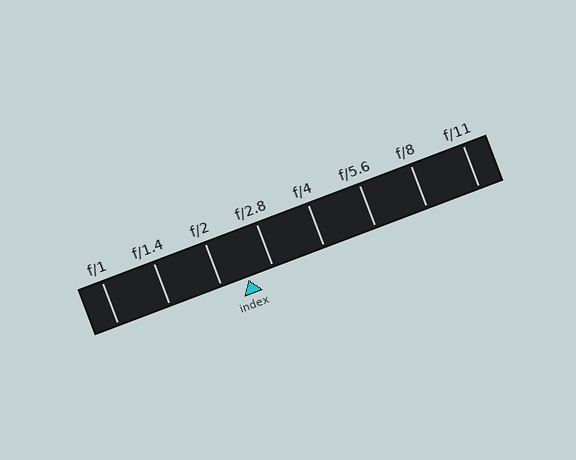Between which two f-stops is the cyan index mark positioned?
The index mark is between f/2 and f/2.8.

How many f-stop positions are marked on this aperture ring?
There are 8 f-stop positions marked.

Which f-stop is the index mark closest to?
The index mark is closest to f/2.8.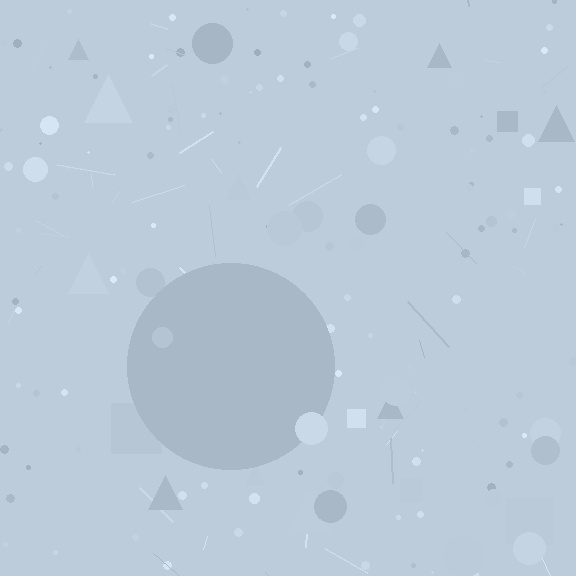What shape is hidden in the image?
A circle is hidden in the image.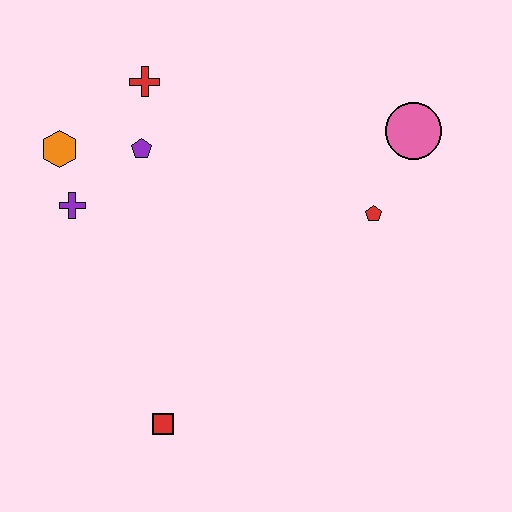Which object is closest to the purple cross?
The orange hexagon is closest to the purple cross.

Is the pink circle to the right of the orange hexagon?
Yes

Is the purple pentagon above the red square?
Yes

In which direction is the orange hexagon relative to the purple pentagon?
The orange hexagon is to the left of the purple pentagon.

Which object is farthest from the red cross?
The red square is farthest from the red cross.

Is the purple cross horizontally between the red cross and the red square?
No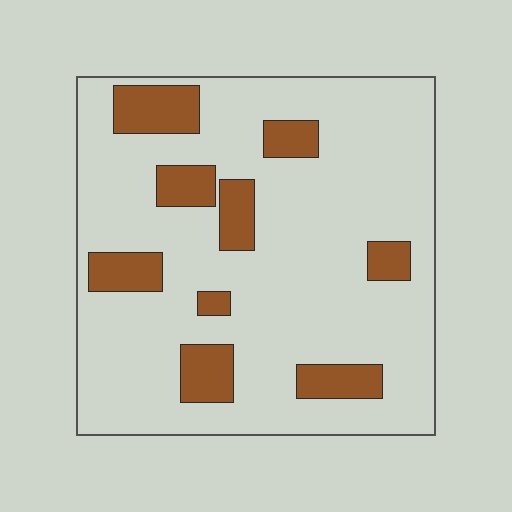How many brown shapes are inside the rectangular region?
9.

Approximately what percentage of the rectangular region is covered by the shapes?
Approximately 20%.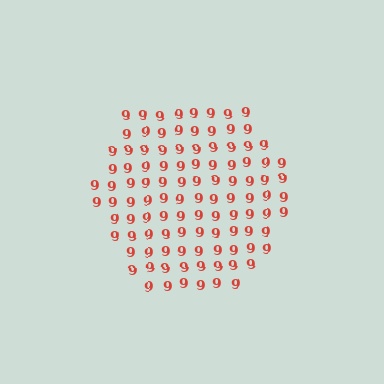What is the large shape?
The large shape is a hexagon.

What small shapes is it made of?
It is made of small digit 9's.